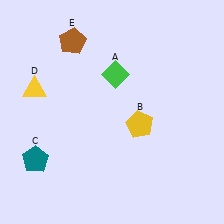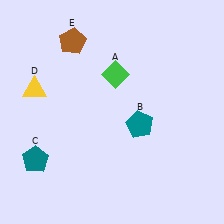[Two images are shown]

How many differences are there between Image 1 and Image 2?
There is 1 difference between the two images.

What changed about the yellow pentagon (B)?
In Image 1, B is yellow. In Image 2, it changed to teal.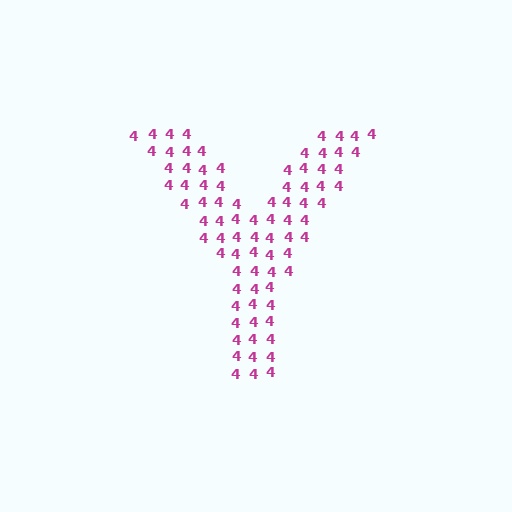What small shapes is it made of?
It is made of small digit 4's.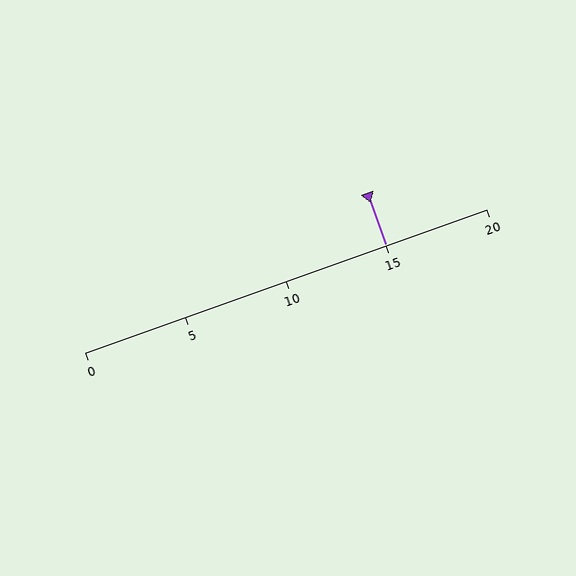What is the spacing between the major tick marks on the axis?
The major ticks are spaced 5 apart.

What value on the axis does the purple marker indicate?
The marker indicates approximately 15.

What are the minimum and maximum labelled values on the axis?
The axis runs from 0 to 20.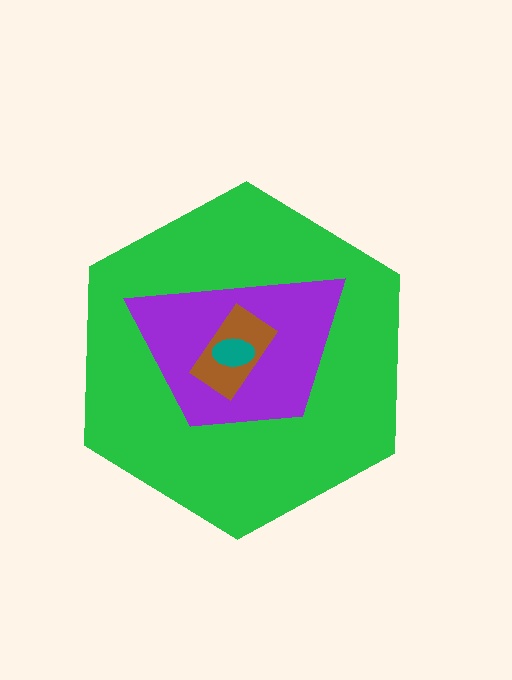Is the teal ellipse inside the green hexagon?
Yes.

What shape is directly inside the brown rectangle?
The teal ellipse.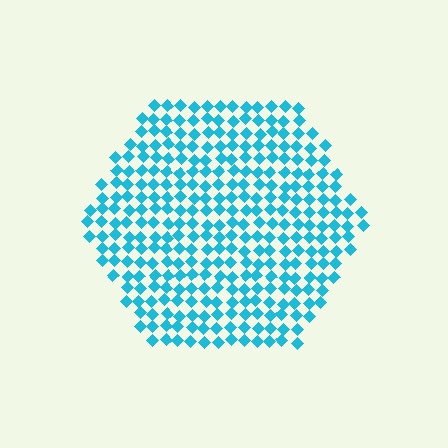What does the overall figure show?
The overall figure shows a hexagon.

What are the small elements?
The small elements are diamonds.